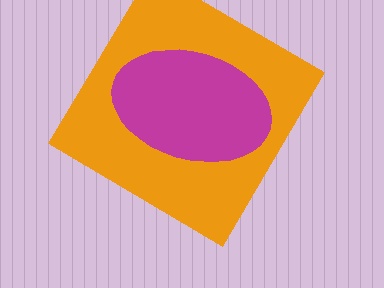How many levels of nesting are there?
2.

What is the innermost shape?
The magenta ellipse.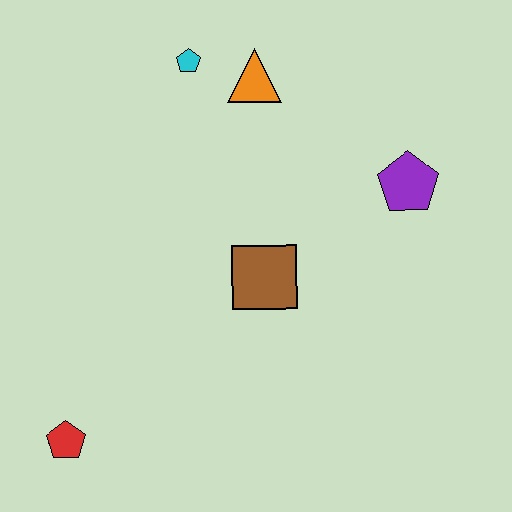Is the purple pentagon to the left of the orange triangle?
No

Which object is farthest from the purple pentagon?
The red pentagon is farthest from the purple pentagon.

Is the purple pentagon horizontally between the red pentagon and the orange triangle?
No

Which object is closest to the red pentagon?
The brown square is closest to the red pentagon.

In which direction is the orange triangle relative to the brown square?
The orange triangle is above the brown square.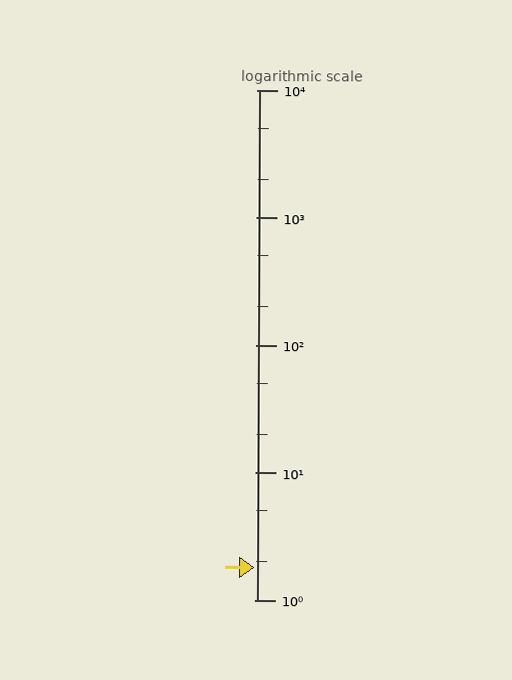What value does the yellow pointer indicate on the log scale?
The pointer indicates approximately 1.8.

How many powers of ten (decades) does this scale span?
The scale spans 4 decades, from 1 to 10000.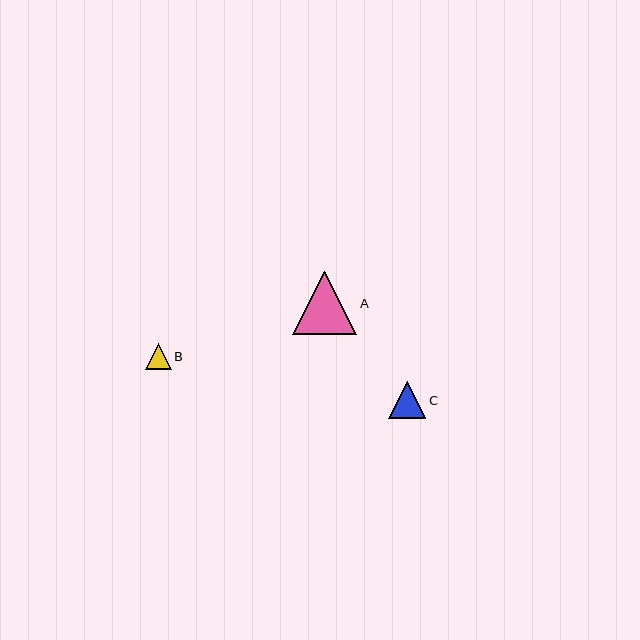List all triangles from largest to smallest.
From largest to smallest: A, C, B.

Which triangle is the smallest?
Triangle B is the smallest with a size of approximately 26 pixels.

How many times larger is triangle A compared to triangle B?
Triangle A is approximately 2.5 times the size of triangle B.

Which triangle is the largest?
Triangle A is the largest with a size of approximately 64 pixels.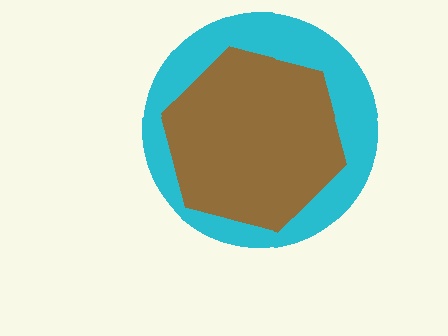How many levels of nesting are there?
2.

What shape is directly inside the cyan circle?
The brown hexagon.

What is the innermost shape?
The brown hexagon.